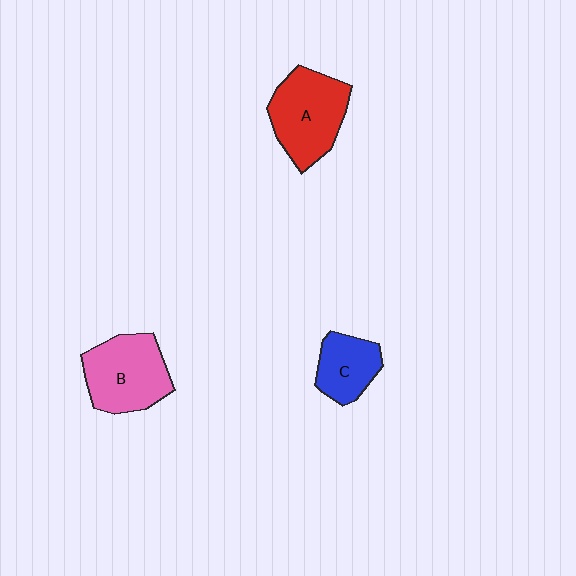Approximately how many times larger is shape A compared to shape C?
Approximately 1.6 times.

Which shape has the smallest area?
Shape C (blue).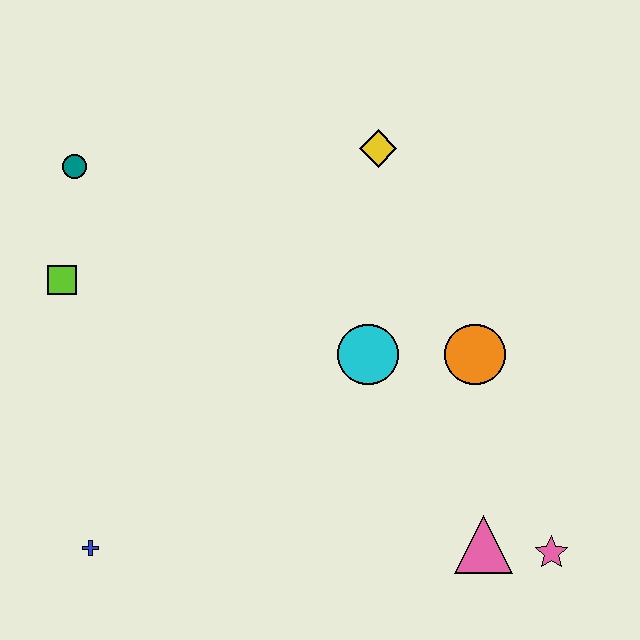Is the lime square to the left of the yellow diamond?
Yes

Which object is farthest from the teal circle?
The pink star is farthest from the teal circle.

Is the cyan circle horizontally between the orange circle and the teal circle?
Yes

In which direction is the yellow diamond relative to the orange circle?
The yellow diamond is above the orange circle.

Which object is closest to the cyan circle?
The orange circle is closest to the cyan circle.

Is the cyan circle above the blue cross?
Yes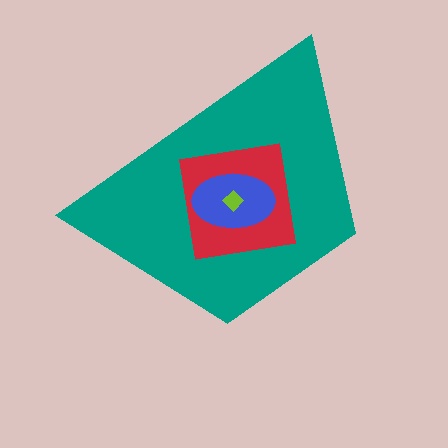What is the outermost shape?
The teal trapezoid.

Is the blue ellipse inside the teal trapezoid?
Yes.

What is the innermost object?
The lime diamond.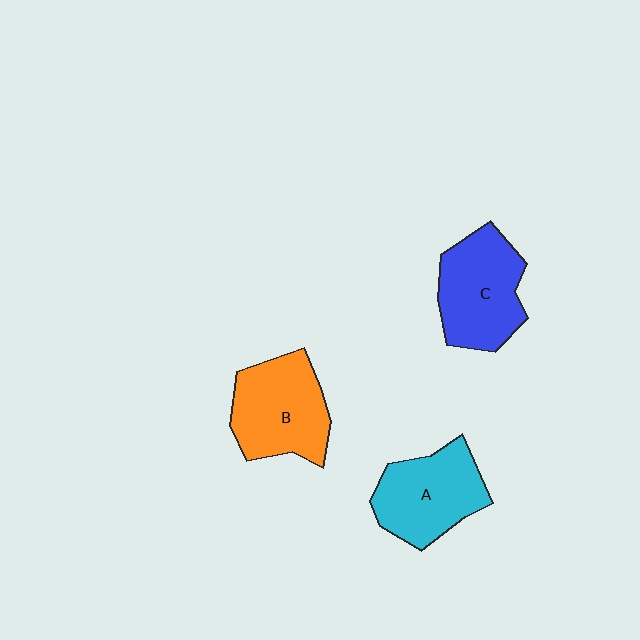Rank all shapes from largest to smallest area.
From largest to smallest: B (orange), C (blue), A (cyan).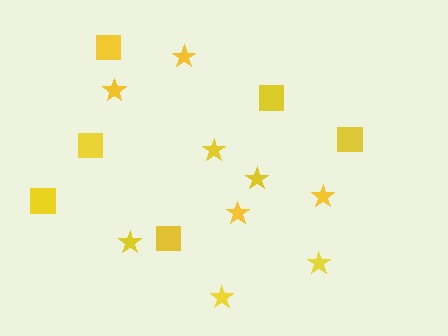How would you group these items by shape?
There are 2 groups: one group of stars (9) and one group of squares (6).